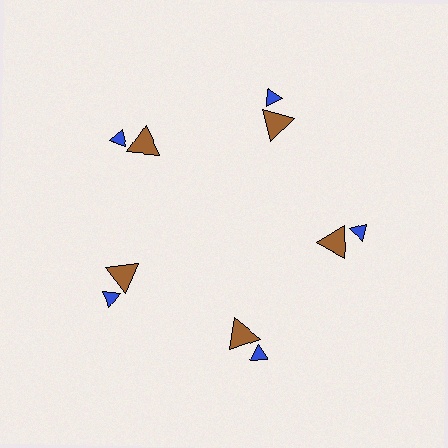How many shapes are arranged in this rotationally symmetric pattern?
There are 10 shapes, arranged in 5 groups of 2.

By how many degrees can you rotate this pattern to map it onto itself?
The pattern maps onto itself every 72 degrees of rotation.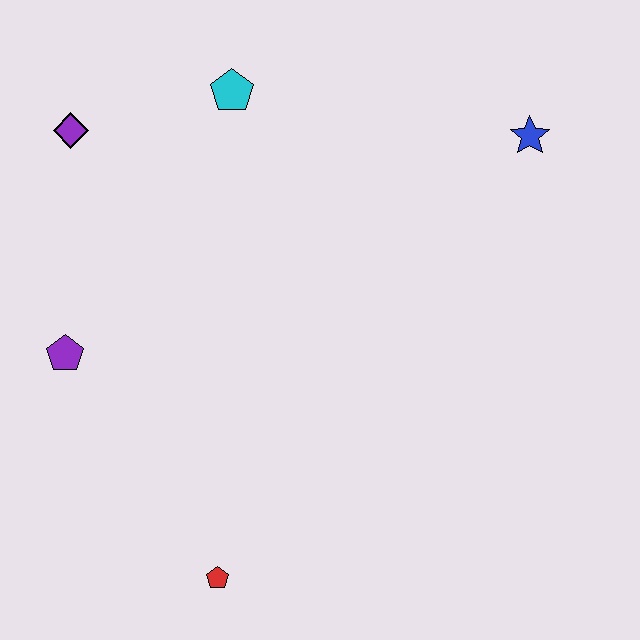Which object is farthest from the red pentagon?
The blue star is farthest from the red pentagon.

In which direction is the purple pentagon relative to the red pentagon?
The purple pentagon is above the red pentagon.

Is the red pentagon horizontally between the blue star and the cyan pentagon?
No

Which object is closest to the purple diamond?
The cyan pentagon is closest to the purple diamond.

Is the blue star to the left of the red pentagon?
No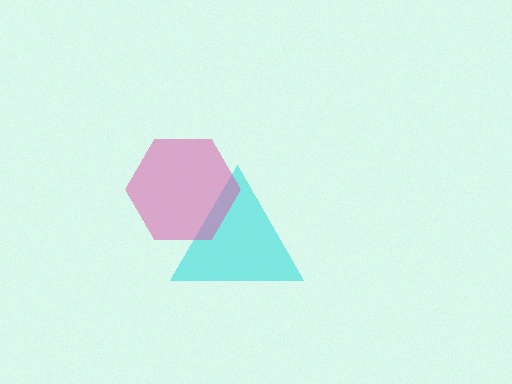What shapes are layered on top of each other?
The layered shapes are: a cyan triangle, a pink hexagon.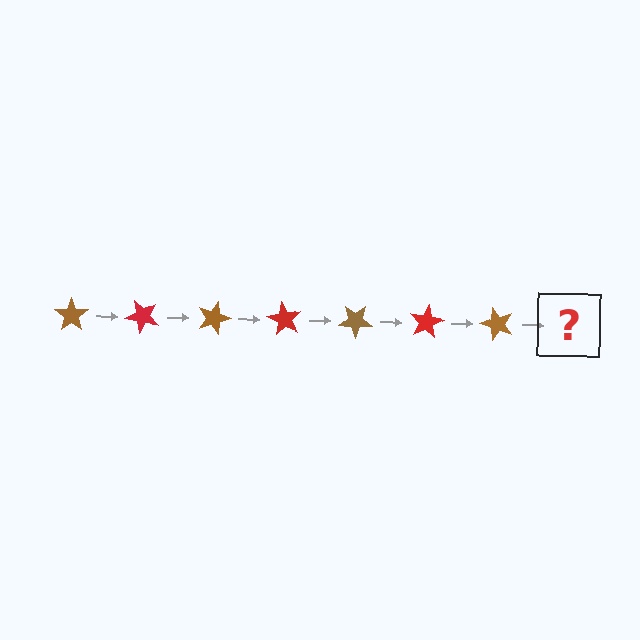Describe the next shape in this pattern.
It should be a red star, rotated 315 degrees from the start.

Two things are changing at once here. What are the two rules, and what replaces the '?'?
The two rules are that it rotates 45 degrees each step and the color cycles through brown and red. The '?' should be a red star, rotated 315 degrees from the start.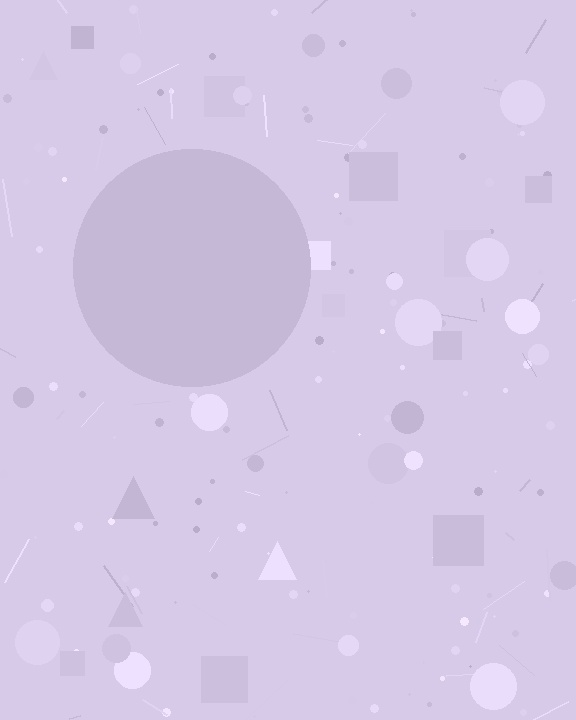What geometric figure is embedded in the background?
A circle is embedded in the background.